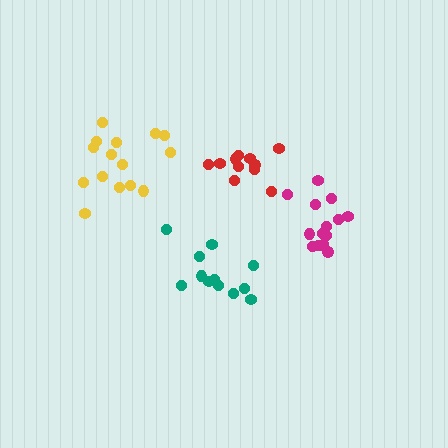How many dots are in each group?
Group 1: 15 dots, Group 2: 15 dots, Group 3: 12 dots, Group 4: 11 dots (53 total).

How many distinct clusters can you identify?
There are 4 distinct clusters.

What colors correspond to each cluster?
The clusters are colored: magenta, yellow, teal, red.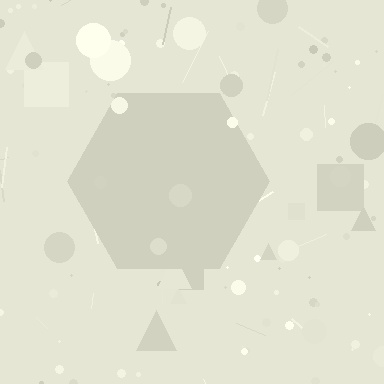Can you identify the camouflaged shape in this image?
The camouflaged shape is a hexagon.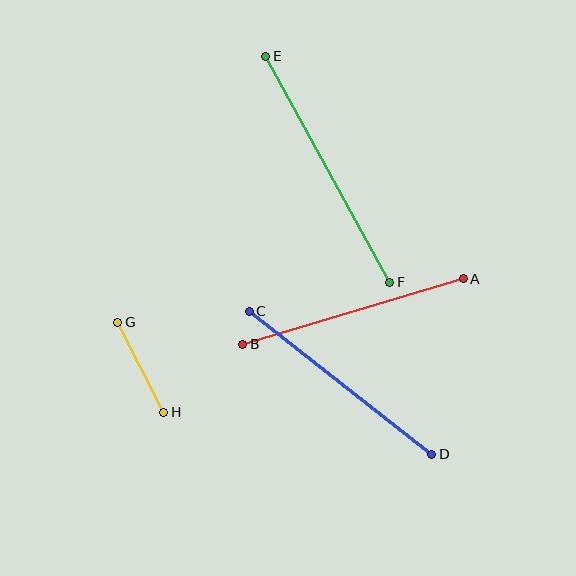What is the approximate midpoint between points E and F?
The midpoint is at approximately (328, 169) pixels.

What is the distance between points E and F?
The distance is approximately 258 pixels.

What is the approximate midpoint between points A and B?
The midpoint is at approximately (353, 312) pixels.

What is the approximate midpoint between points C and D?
The midpoint is at approximately (340, 383) pixels.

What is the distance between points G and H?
The distance is approximately 101 pixels.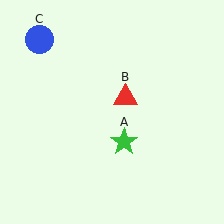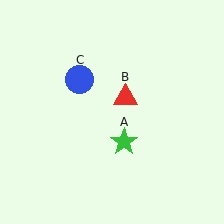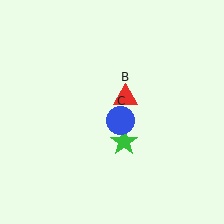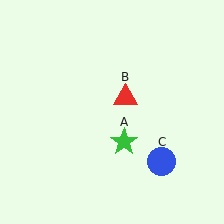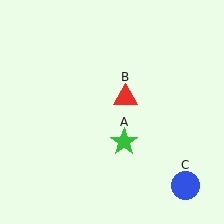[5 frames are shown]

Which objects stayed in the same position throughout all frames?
Green star (object A) and red triangle (object B) remained stationary.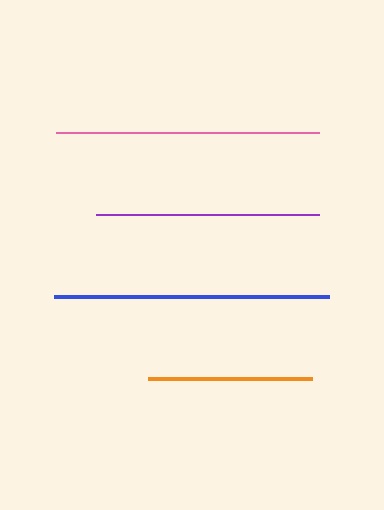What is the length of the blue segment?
The blue segment is approximately 275 pixels long.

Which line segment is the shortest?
The orange line is the shortest at approximately 164 pixels.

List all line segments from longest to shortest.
From longest to shortest: blue, pink, purple, orange.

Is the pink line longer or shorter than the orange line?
The pink line is longer than the orange line.